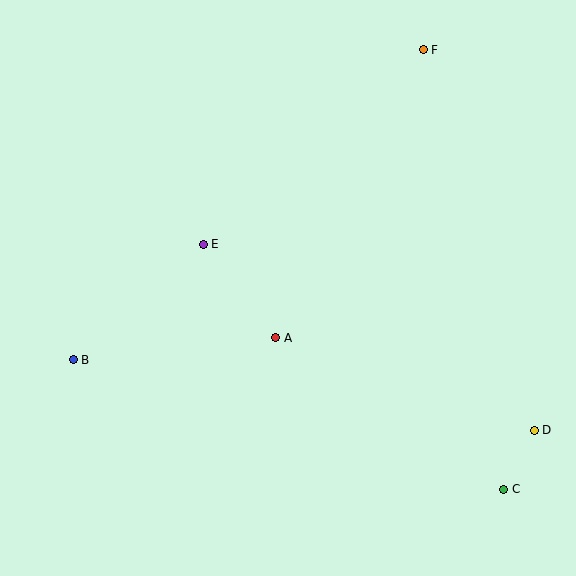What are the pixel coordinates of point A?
Point A is at (276, 338).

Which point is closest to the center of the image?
Point A at (276, 338) is closest to the center.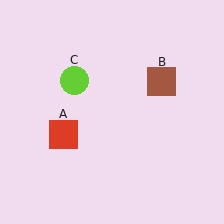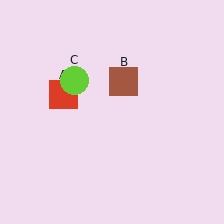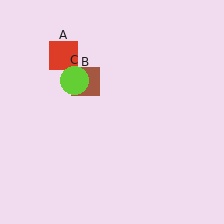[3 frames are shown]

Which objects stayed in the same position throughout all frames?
Lime circle (object C) remained stationary.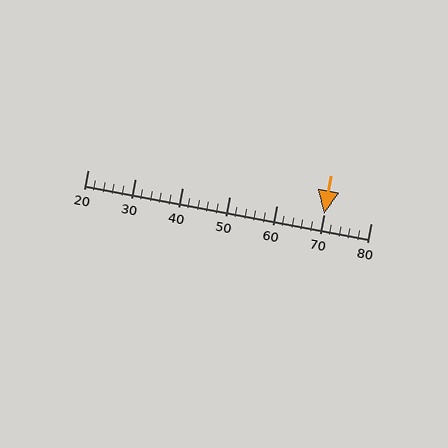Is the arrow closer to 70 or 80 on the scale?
The arrow is closer to 70.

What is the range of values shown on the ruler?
The ruler shows values from 20 to 80.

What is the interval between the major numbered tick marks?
The major tick marks are spaced 10 units apart.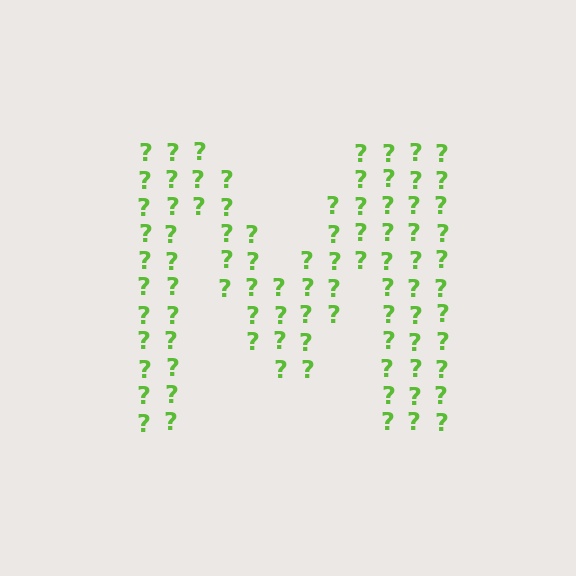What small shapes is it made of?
It is made of small question marks.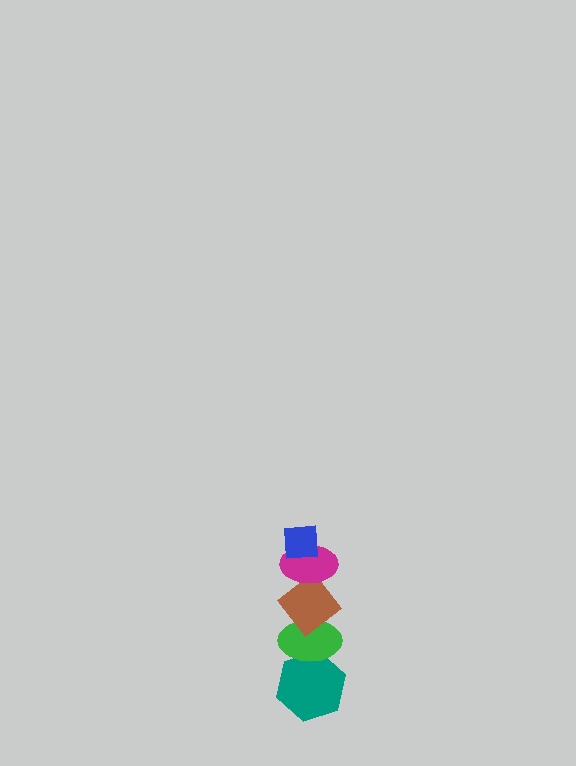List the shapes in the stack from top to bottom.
From top to bottom: the blue square, the magenta ellipse, the brown diamond, the green ellipse, the teal hexagon.